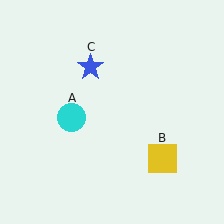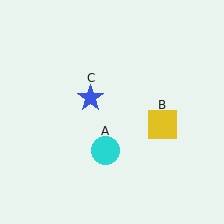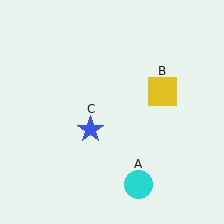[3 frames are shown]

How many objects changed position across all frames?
3 objects changed position: cyan circle (object A), yellow square (object B), blue star (object C).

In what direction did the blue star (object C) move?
The blue star (object C) moved down.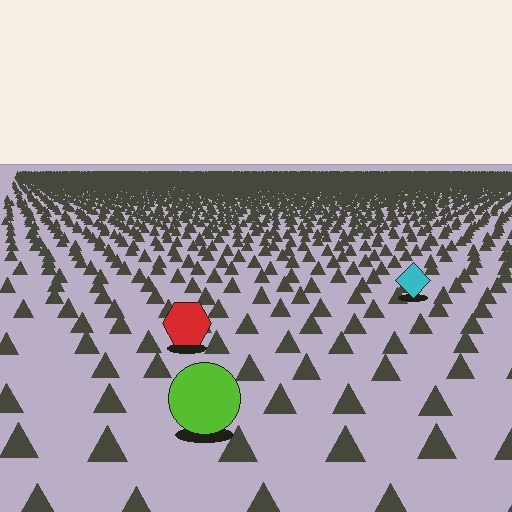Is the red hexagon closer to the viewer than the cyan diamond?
Yes. The red hexagon is closer — you can tell from the texture gradient: the ground texture is coarser near it.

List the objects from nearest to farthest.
From nearest to farthest: the lime circle, the red hexagon, the cyan diamond.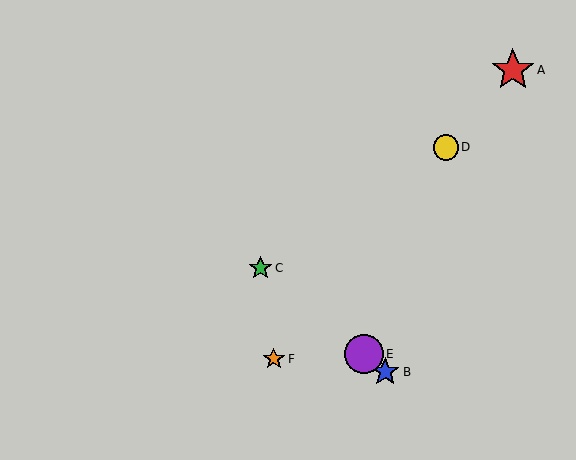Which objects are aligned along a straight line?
Objects B, C, E are aligned along a straight line.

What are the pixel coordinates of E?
Object E is at (364, 354).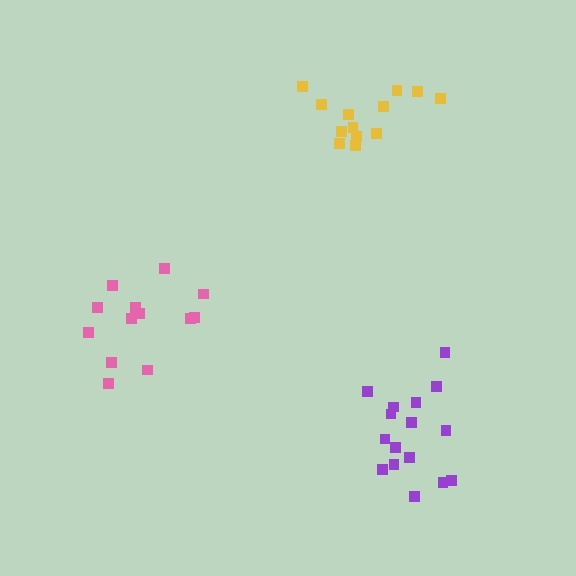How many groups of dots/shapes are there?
There are 3 groups.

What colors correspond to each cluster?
The clusters are colored: purple, yellow, pink.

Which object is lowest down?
The purple cluster is bottommost.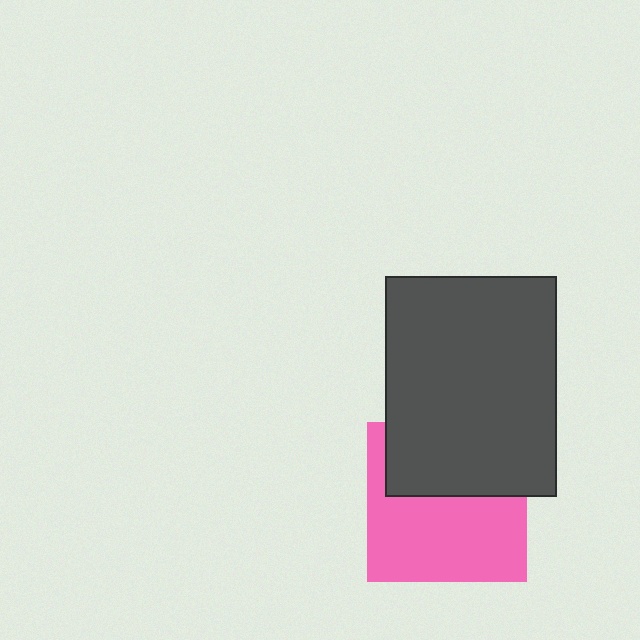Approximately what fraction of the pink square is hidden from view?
Roughly 42% of the pink square is hidden behind the dark gray rectangle.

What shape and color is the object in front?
The object in front is a dark gray rectangle.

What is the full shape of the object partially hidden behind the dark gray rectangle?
The partially hidden object is a pink square.